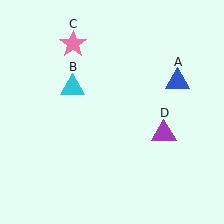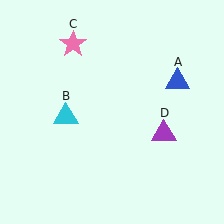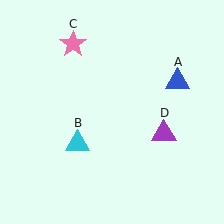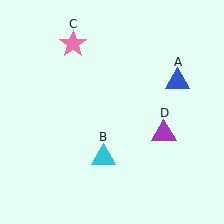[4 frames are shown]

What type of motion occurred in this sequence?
The cyan triangle (object B) rotated counterclockwise around the center of the scene.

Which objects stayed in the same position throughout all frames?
Blue triangle (object A) and pink star (object C) and purple triangle (object D) remained stationary.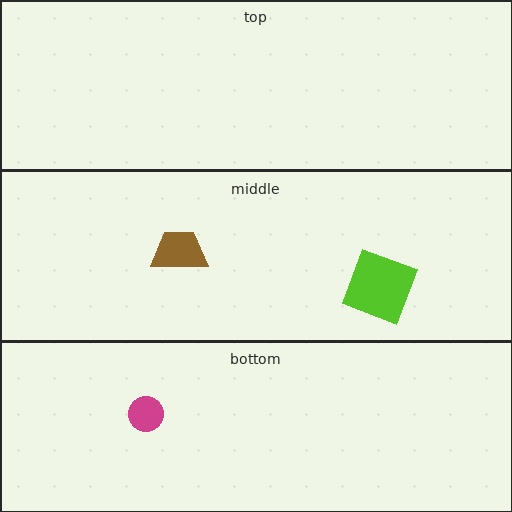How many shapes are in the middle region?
3.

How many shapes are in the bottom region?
1.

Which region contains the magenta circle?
The bottom region.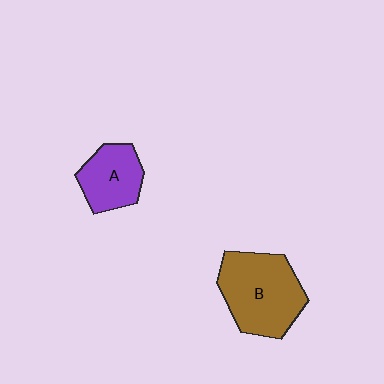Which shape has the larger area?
Shape B (brown).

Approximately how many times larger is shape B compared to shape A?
Approximately 1.6 times.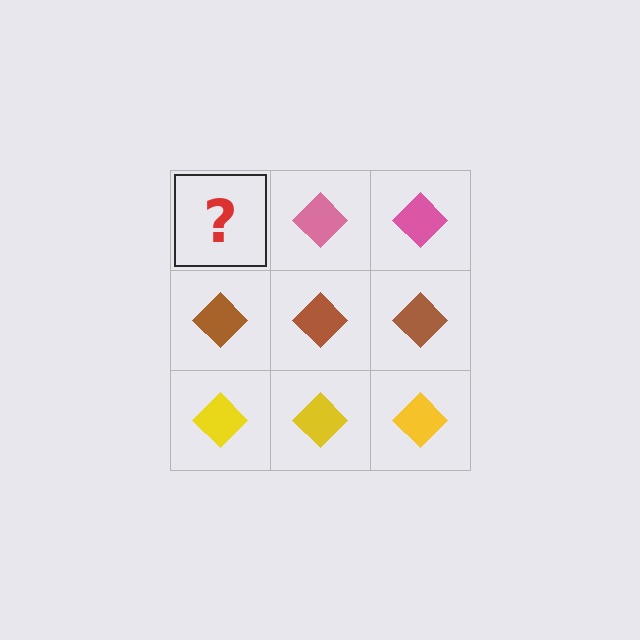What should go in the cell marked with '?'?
The missing cell should contain a pink diamond.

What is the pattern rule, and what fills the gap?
The rule is that each row has a consistent color. The gap should be filled with a pink diamond.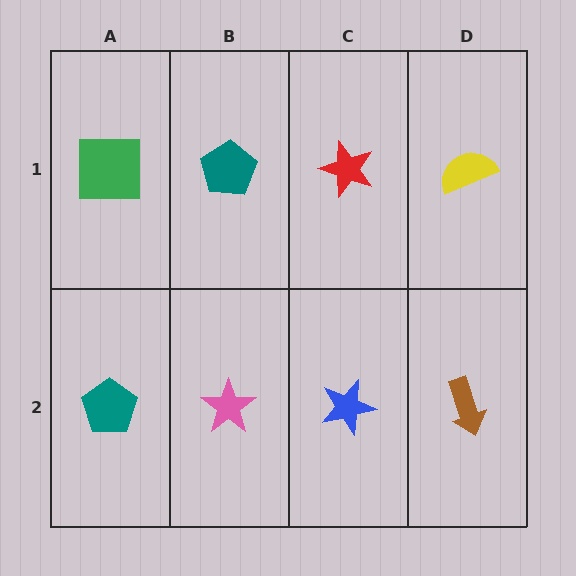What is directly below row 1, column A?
A teal pentagon.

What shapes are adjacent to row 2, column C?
A red star (row 1, column C), a pink star (row 2, column B), a brown arrow (row 2, column D).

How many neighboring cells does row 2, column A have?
2.